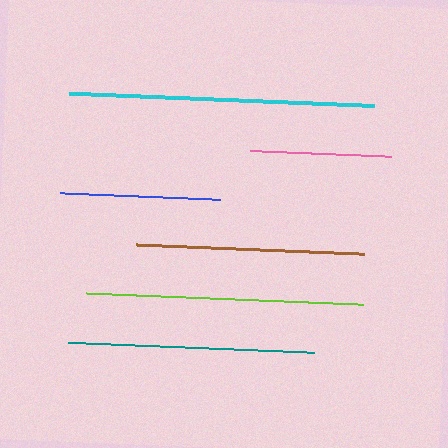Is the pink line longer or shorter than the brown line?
The brown line is longer than the pink line.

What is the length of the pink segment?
The pink segment is approximately 141 pixels long.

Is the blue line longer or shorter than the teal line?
The teal line is longer than the blue line.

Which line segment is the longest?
The cyan line is the longest at approximately 305 pixels.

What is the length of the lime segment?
The lime segment is approximately 277 pixels long.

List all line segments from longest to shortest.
From longest to shortest: cyan, lime, teal, brown, blue, pink.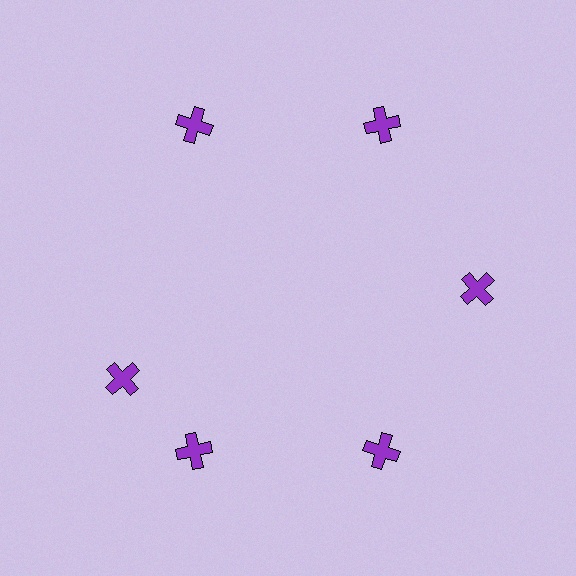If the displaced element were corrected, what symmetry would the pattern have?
It would have 6-fold rotational symmetry — the pattern would map onto itself every 60 degrees.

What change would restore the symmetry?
The symmetry would be restored by rotating it back into even spacing with its neighbors so that all 6 crosses sit at equal angles and equal distance from the center.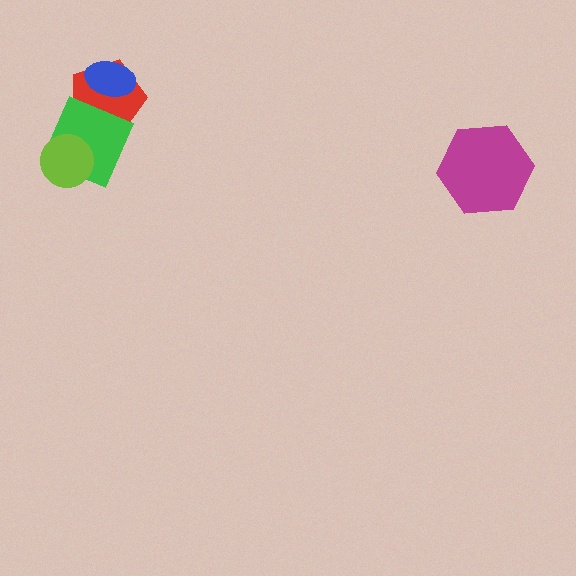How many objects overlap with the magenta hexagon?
0 objects overlap with the magenta hexagon.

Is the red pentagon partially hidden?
Yes, it is partially covered by another shape.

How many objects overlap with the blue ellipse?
1 object overlaps with the blue ellipse.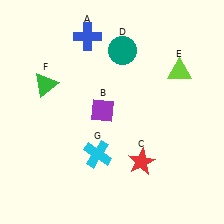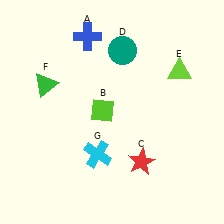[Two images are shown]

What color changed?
The diamond (B) changed from purple in Image 1 to lime in Image 2.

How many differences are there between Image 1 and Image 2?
There is 1 difference between the two images.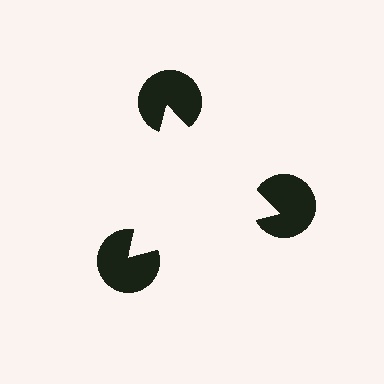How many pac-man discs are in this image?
There are 3 — one at each vertex of the illusory triangle.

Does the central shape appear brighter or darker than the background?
It typically appears slightly brighter than the background, even though no actual brightness change is drawn.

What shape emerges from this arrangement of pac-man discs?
An illusory triangle — its edges are inferred from the aligned wedge cuts in the pac-man discs, not physically drawn.